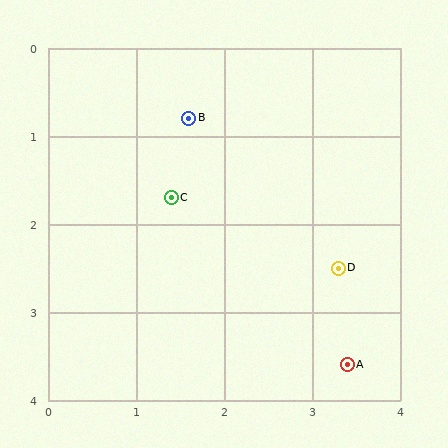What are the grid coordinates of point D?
Point D is at approximately (3.3, 2.5).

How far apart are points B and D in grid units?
Points B and D are about 2.4 grid units apart.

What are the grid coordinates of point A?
Point A is at approximately (3.4, 3.6).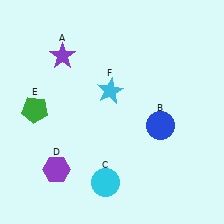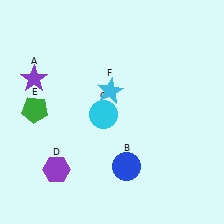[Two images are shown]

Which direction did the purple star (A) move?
The purple star (A) moved left.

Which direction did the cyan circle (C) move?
The cyan circle (C) moved up.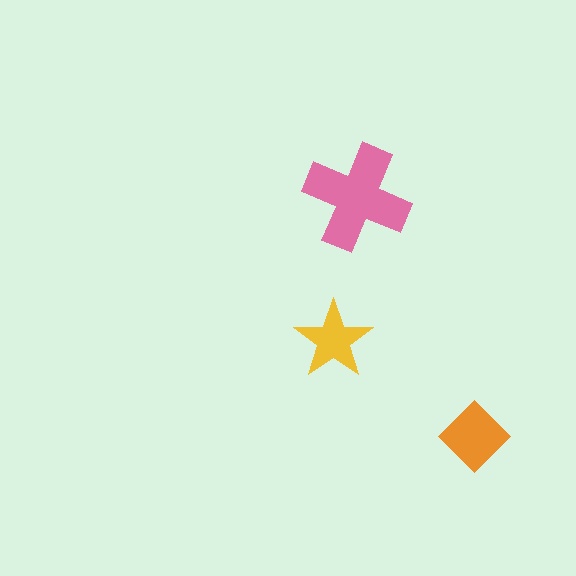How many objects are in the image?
There are 3 objects in the image.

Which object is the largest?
The pink cross.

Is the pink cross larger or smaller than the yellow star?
Larger.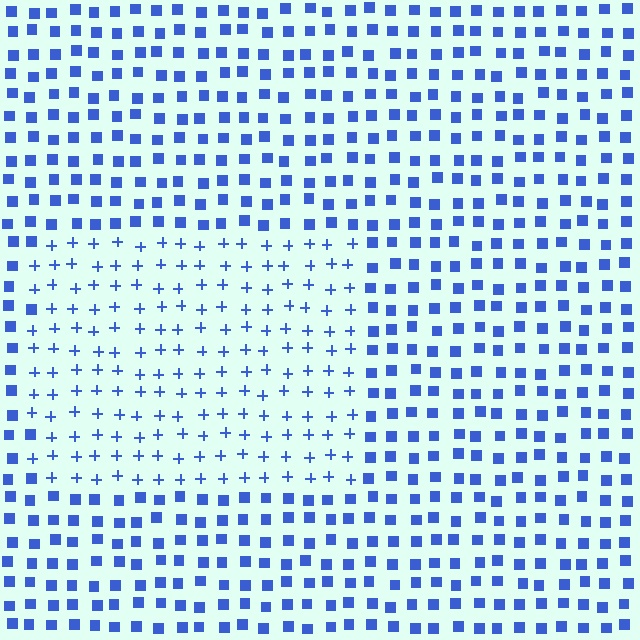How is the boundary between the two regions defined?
The boundary is defined by a change in element shape: plus signs inside vs. squares outside. All elements share the same color and spacing.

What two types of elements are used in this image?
The image uses plus signs inside the rectangle region and squares outside it.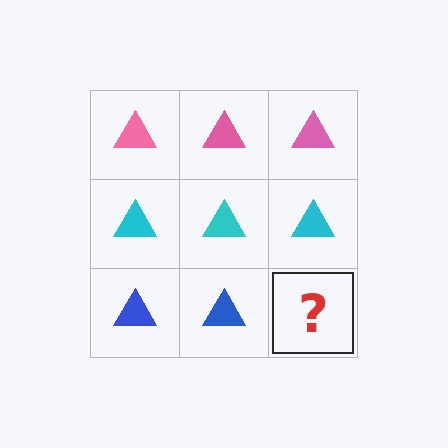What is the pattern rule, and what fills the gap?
The rule is that each row has a consistent color. The gap should be filled with a blue triangle.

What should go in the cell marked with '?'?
The missing cell should contain a blue triangle.